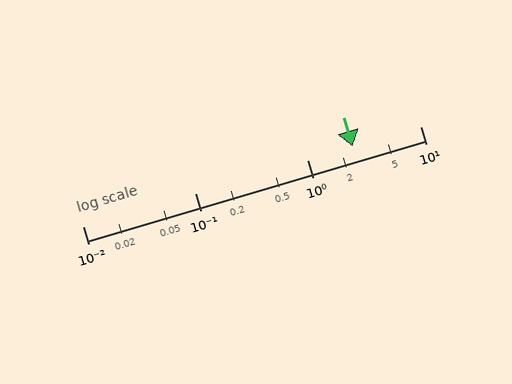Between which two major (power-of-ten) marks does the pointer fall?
The pointer is between 1 and 10.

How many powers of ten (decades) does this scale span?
The scale spans 3 decades, from 0.01 to 10.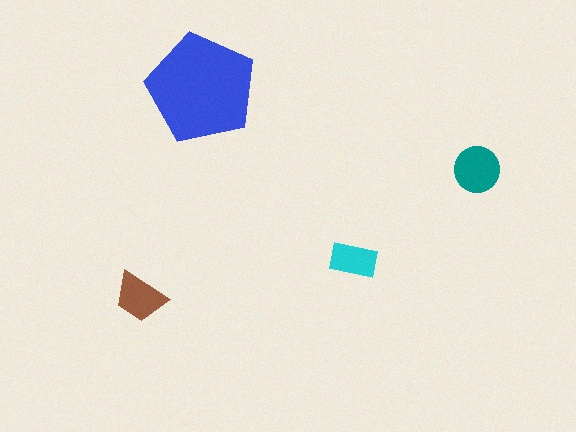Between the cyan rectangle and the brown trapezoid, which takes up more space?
The brown trapezoid.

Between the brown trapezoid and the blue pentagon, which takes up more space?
The blue pentagon.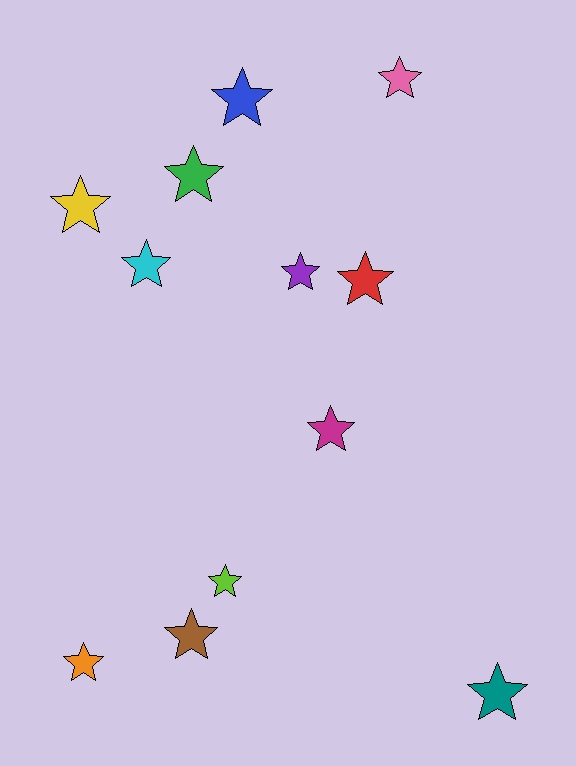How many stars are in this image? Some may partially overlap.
There are 12 stars.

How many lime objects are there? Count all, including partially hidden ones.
There is 1 lime object.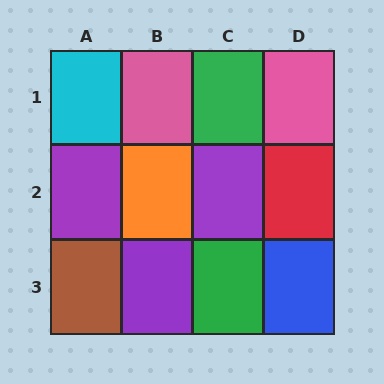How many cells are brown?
1 cell is brown.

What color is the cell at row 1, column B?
Pink.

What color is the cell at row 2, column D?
Red.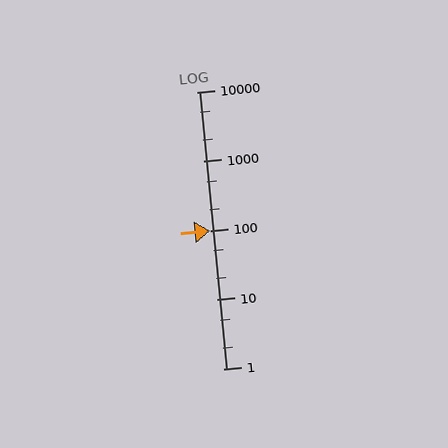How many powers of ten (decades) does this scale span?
The scale spans 4 decades, from 1 to 10000.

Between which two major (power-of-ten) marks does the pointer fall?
The pointer is between 100 and 1000.